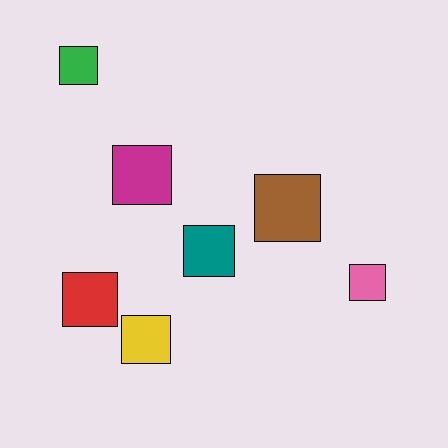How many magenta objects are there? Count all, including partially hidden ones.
There is 1 magenta object.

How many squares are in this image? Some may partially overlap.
There are 7 squares.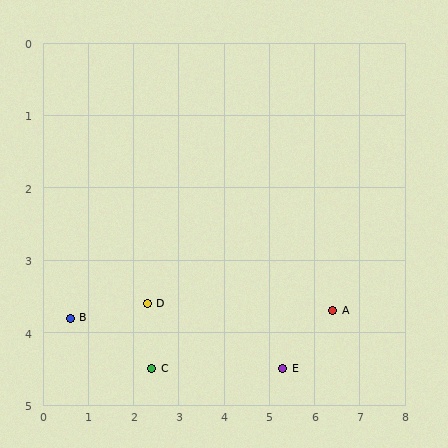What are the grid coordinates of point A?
Point A is at approximately (6.4, 3.7).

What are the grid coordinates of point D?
Point D is at approximately (2.3, 3.6).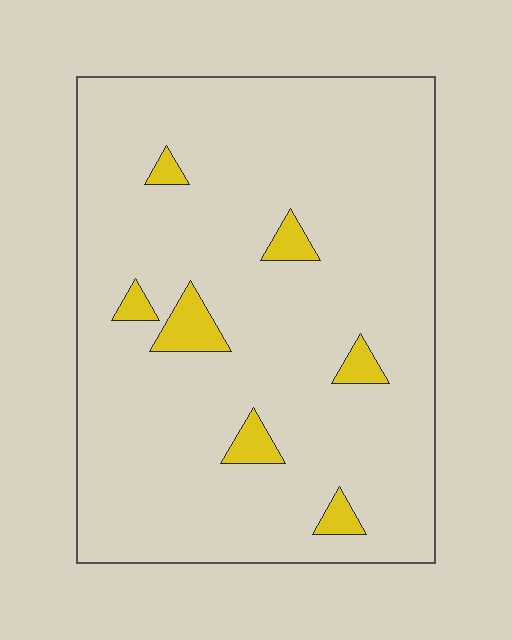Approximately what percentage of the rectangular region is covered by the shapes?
Approximately 5%.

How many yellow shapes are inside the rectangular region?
7.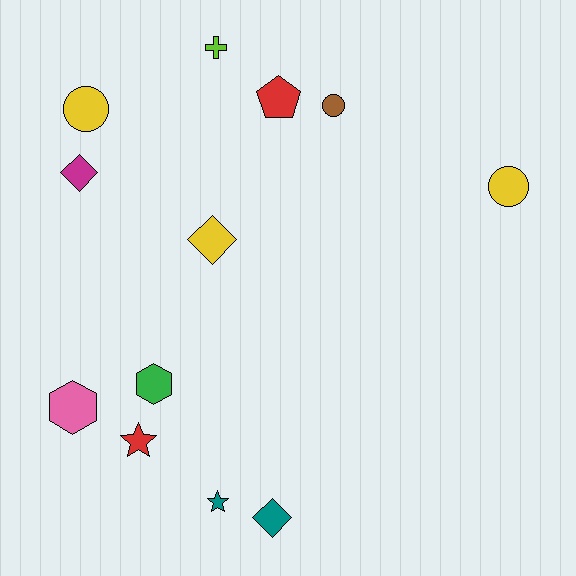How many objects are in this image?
There are 12 objects.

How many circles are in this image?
There are 3 circles.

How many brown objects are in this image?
There is 1 brown object.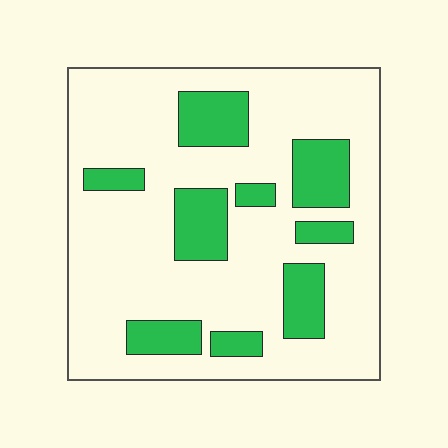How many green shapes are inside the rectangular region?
9.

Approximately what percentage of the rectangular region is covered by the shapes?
Approximately 25%.